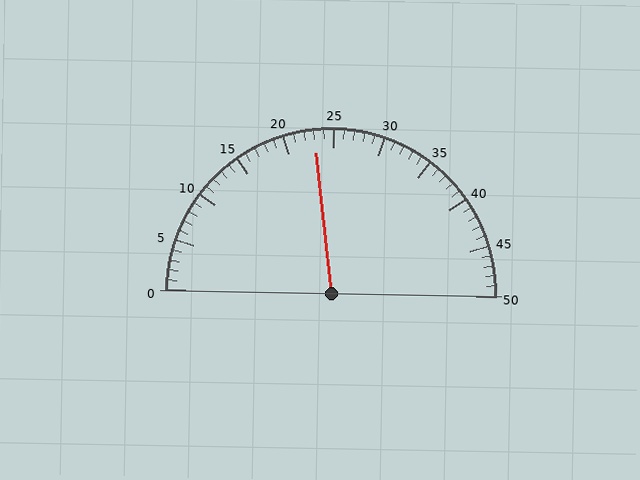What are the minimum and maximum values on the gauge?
The gauge ranges from 0 to 50.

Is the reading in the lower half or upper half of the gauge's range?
The reading is in the lower half of the range (0 to 50).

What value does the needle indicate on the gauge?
The needle indicates approximately 23.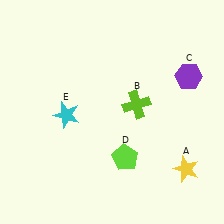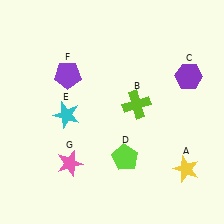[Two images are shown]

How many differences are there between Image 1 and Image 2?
There are 2 differences between the two images.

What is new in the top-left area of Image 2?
A purple pentagon (F) was added in the top-left area of Image 2.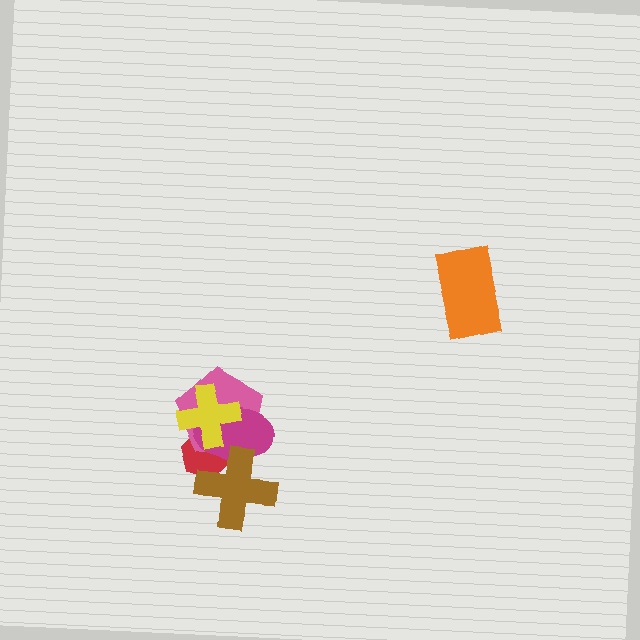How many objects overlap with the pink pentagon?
4 objects overlap with the pink pentagon.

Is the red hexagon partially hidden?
Yes, it is partially covered by another shape.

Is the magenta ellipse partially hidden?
Yes, it is partially covered by another shape.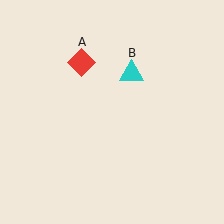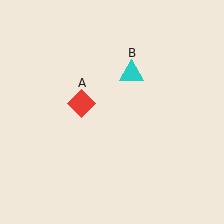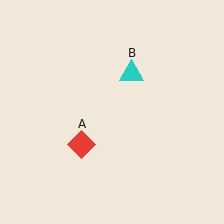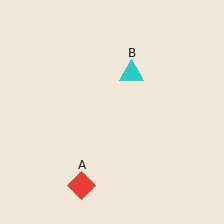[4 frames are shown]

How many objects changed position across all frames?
1 object changed position: red diamond (object A).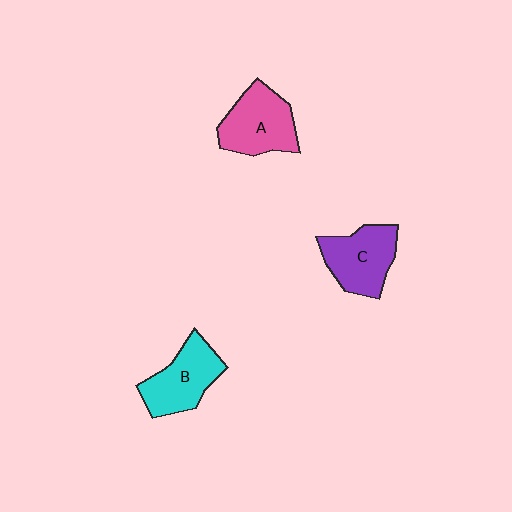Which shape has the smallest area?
Shape C (purple).